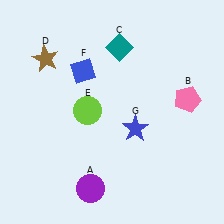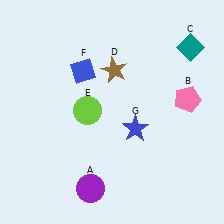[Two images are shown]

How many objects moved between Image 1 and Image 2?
2 objects moved between the two images.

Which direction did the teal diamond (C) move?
The teal diamond (C) moved right.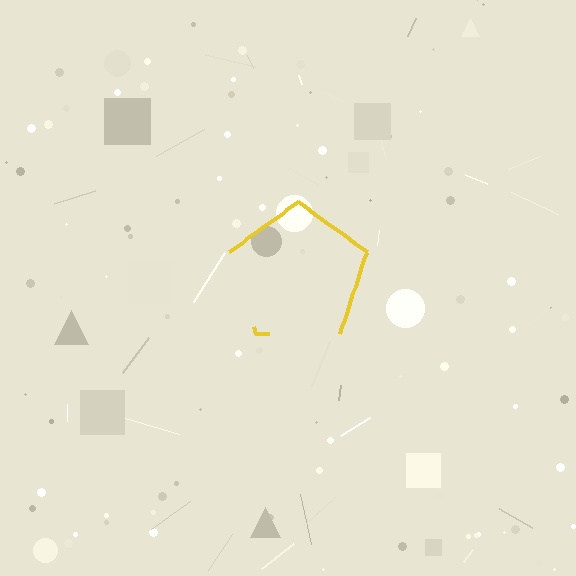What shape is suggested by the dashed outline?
The dashed outline suggests a pentagon.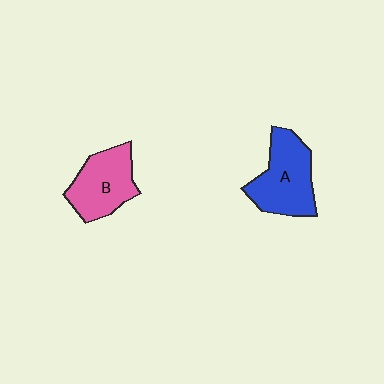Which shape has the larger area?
Shape A (blue).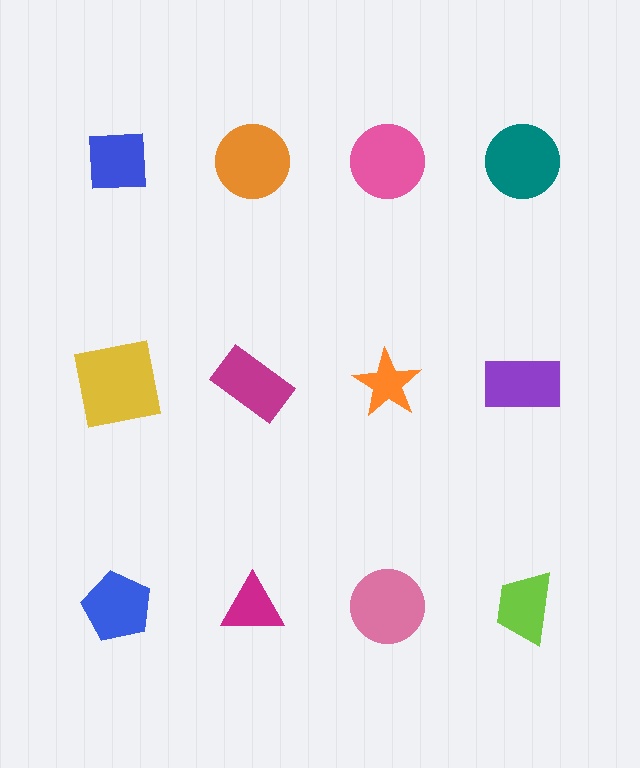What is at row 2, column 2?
A magenta rectangle.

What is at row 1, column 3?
A pink circle.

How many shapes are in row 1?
4 shapes.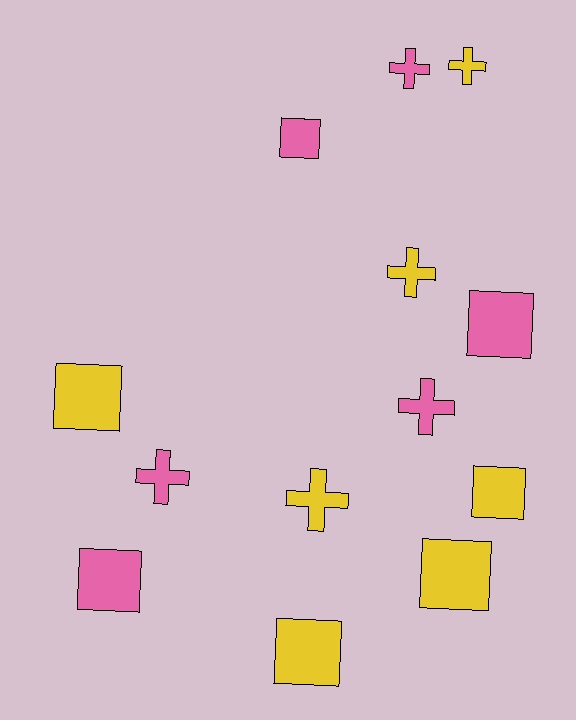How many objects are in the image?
There are 13 objects.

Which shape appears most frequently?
Square, with 7 objects.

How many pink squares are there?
There are 3 pink squares.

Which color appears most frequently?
Yellow, with 7 objects.